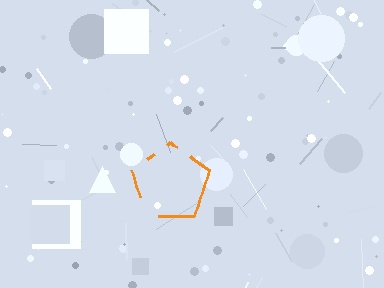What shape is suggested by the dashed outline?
The dashed outline suggests a pentagon.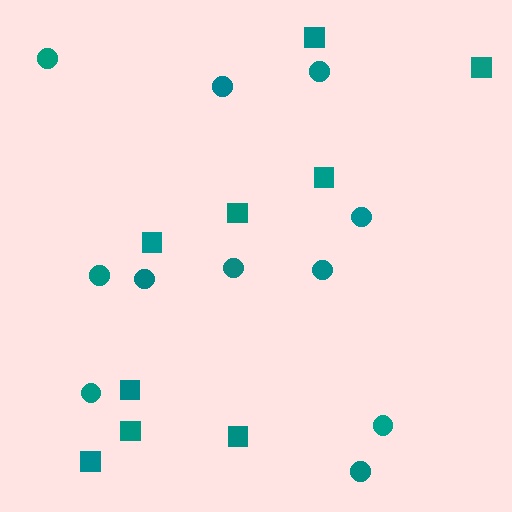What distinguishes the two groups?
There are 2 groups: one group of circles (11) and one group of squares (9).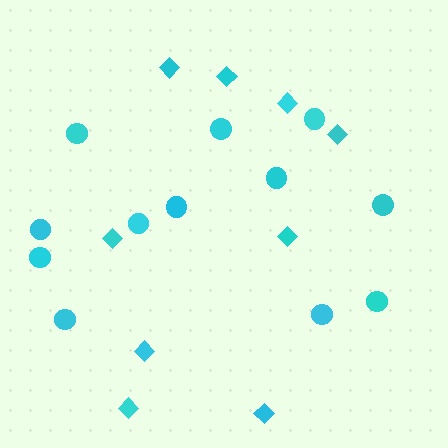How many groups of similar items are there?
There are 2 groups: one group of diamonds (9) and one group of circles (12).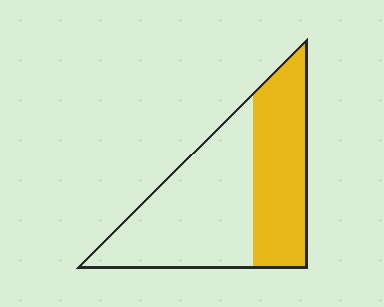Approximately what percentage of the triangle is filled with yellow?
Approximately 40%.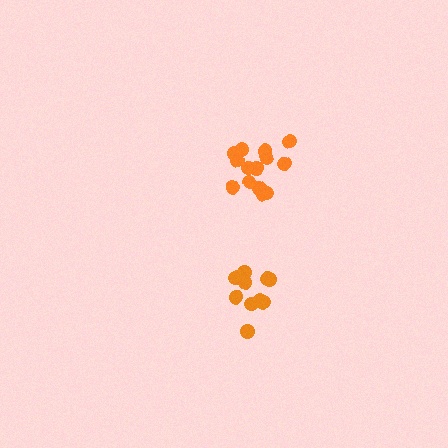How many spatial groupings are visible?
There are 2 spatial groupings.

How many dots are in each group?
Group 1: 11 dots, Group 2: 15 dots (26 total).